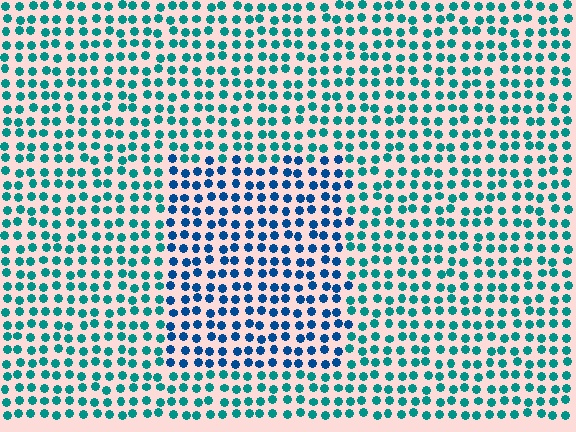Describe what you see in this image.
The image is filled with small teal elements in a uniform arrangement. A rectangle-shaped region is visible where the elements are tinted to a slightly different hue, forming a subtle color boundary.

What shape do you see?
I see a rectangle.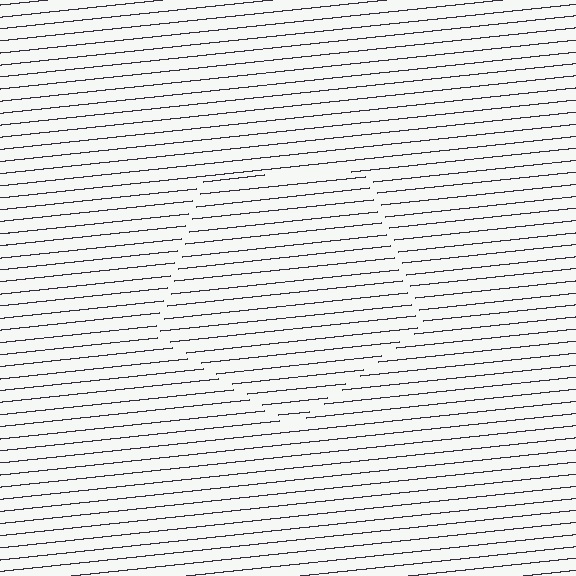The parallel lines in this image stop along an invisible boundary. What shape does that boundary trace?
An illusory pentagon. The interior of the shape contains the same grating, shifted by half a period — the contour is defined by the phase discontinuity where line-ends from the inner and outer gratings abut.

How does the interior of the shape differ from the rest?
The interior of the shape contains the same grating, shifted by half a period — the contour is defined by the phase discontinuity where line-ends from the inner and outer gratings abut.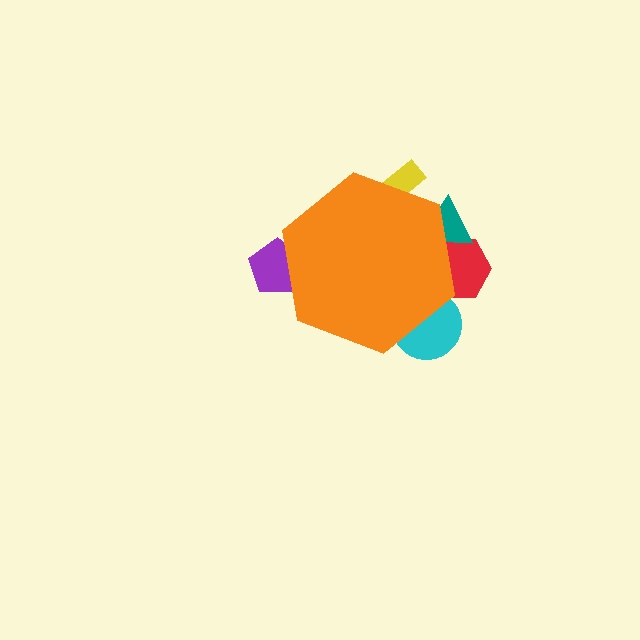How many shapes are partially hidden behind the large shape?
5 shapes are partially hidden.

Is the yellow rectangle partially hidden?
Yes, the yellow rectangle is partially hidden behind the orange hexagon.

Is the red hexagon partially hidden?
Yes, the red hexagon is partially hidden behind the orange hexagon.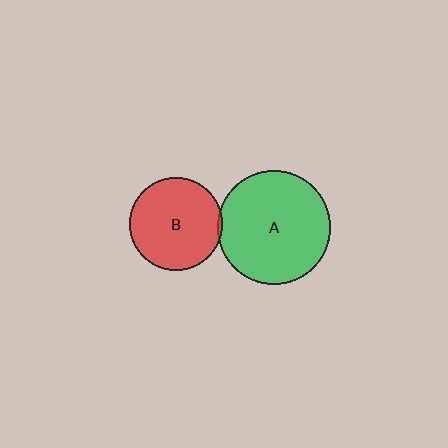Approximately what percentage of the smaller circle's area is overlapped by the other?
Approximately 5%.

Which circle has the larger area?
Circle A (green).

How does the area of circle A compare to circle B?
Approximately 1.5 times.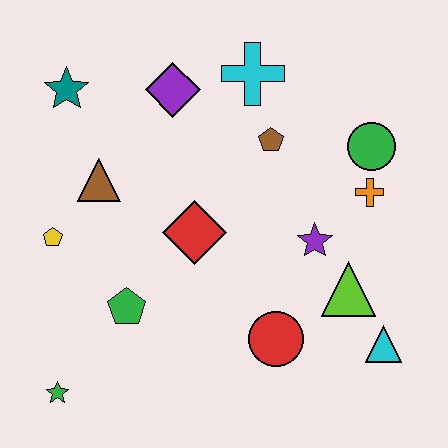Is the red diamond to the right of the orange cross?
No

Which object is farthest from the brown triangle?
The cyan triangle is farthest from the brown triangle.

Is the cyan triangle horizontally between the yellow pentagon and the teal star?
No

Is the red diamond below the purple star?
No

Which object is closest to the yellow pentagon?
The brown triangle is closest to the yellow pentagon.